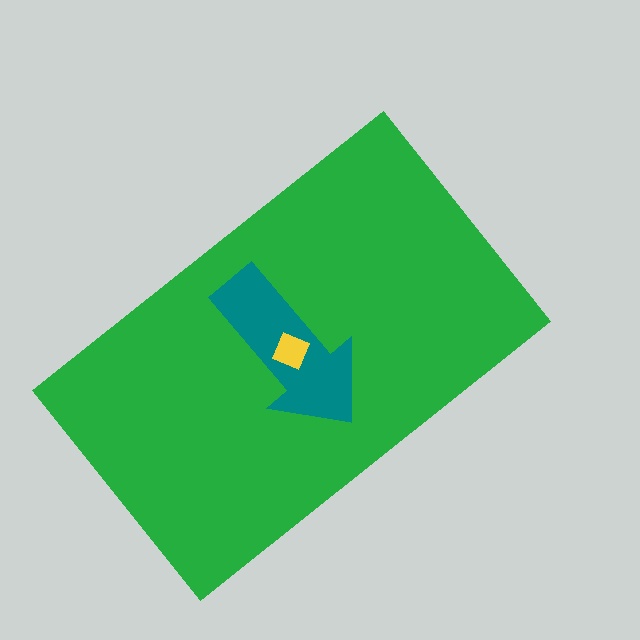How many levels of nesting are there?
3.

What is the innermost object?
The yellow square.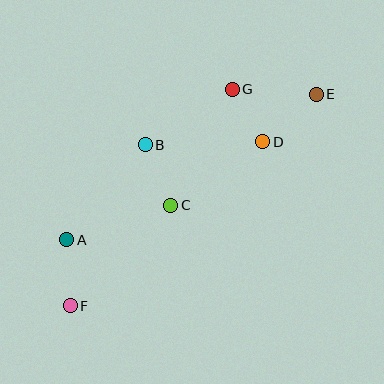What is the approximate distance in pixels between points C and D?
The distance between C and D is approximately 112 pixels.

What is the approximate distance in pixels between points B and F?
The distance between B and F is approximately 178 pixels.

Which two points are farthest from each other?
Points E and F are farthest from each other.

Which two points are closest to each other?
Points D and G are closest to each other.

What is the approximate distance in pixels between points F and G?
The distance between F and G is approximately 271 pixels.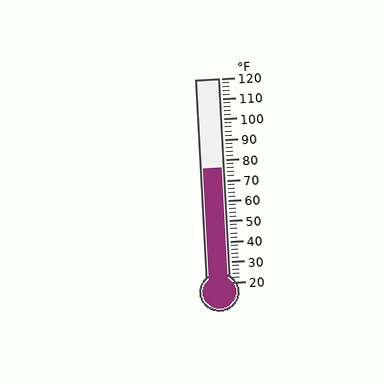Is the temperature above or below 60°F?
The temperature is above 60°F.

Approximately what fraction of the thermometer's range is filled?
The thermometer is filled to approximately 55% of its range.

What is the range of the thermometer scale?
The thermometer scale ranges from 20°F to 120°F.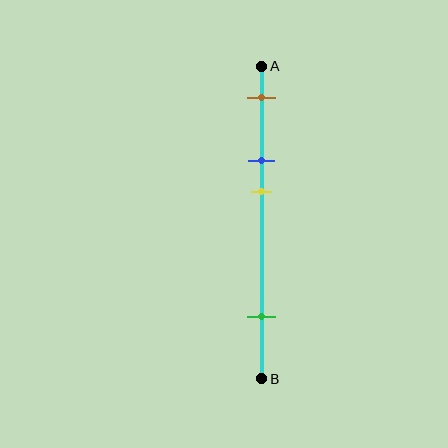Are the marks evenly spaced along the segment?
No, the marks are not evenly spaced.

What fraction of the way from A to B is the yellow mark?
The yellow mark is approximately 40% (0.4) of the way from A to B.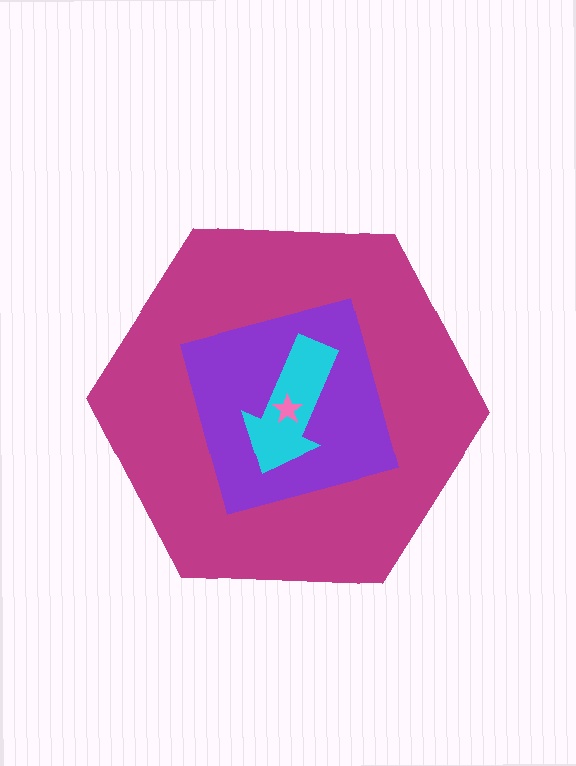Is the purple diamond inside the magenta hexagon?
Yes.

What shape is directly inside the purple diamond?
The cyan arrow.